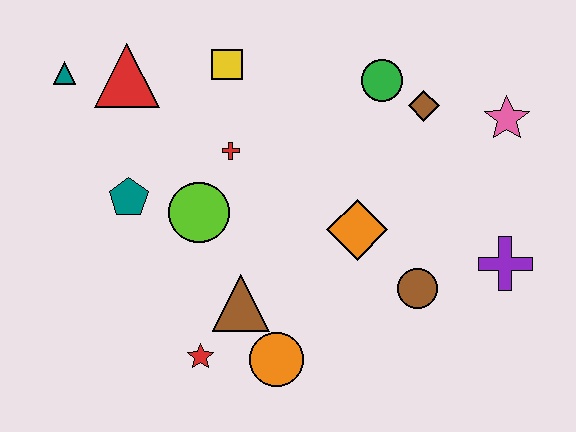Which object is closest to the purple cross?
The brown circle is closest to the purple cross.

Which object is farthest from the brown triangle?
The pink star is farthest from the brown triangle.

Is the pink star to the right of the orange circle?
Yes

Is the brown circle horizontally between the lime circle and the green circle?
No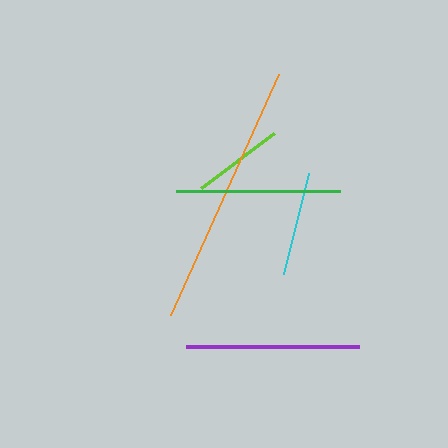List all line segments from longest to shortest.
From longest to shortest: orange, purple, green, cyan, lime.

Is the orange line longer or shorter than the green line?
The orange line is longer than the green line.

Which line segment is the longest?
The orange line is the longest at approximately 264 pixels.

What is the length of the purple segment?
The purple segment is approximately 173 pixels long.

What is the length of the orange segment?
The orange segment is approximately 264 pixels long.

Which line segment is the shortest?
The lime line is the shortest at approximately 91 pixels.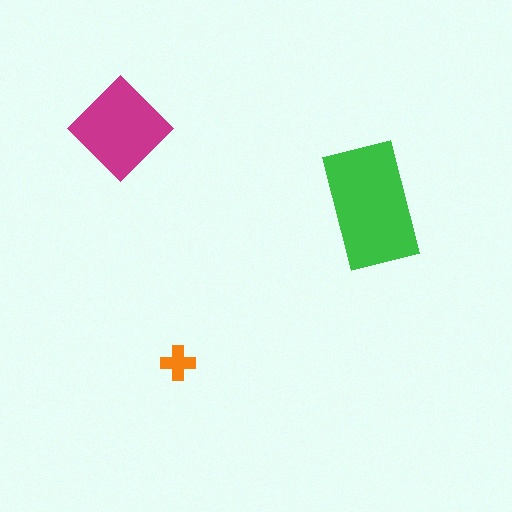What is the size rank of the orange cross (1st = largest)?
3rd.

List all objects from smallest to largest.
The orange cross, the magenta diamond, the green rectangle.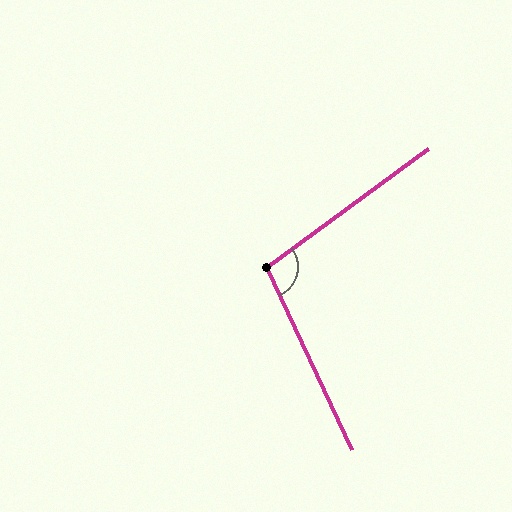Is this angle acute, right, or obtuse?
It is obtuse.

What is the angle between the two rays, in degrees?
Approximately 102 degrees.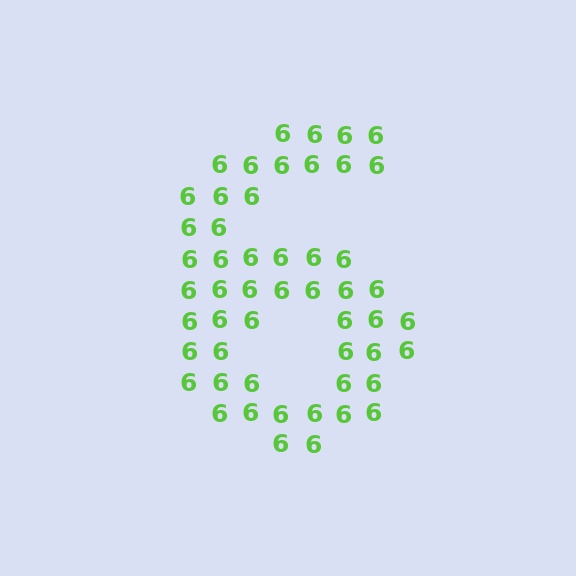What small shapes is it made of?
It is made of small digit 6's.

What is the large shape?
The large shape is the digit 6.